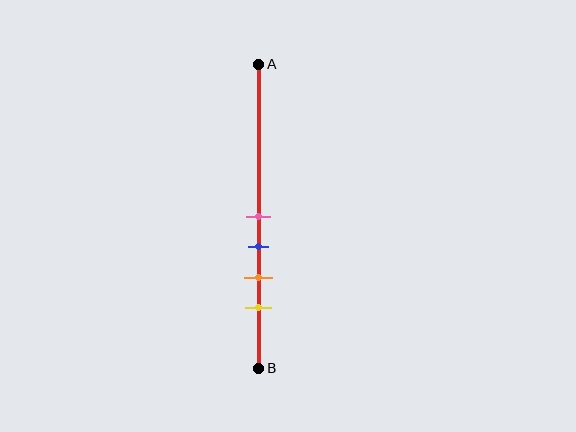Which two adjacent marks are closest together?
The pink and blue marks are the closest adjacent pair.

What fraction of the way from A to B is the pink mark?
The pink mark is approximately 50% (0.5) of the way from A to B.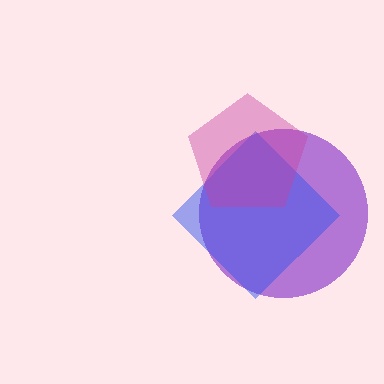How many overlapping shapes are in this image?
There are 3 overlapping shapes in the image.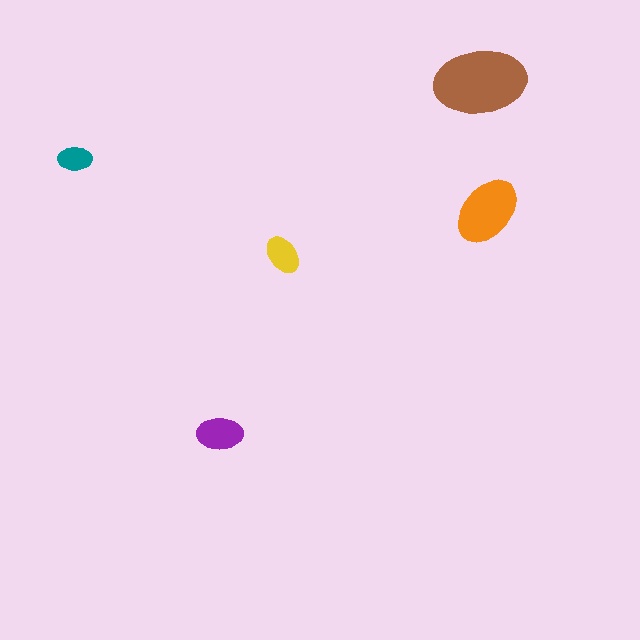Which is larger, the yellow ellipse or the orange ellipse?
The orange one.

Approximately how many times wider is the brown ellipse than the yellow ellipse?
About 2.5 times wider.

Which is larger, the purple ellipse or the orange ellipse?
The orange one.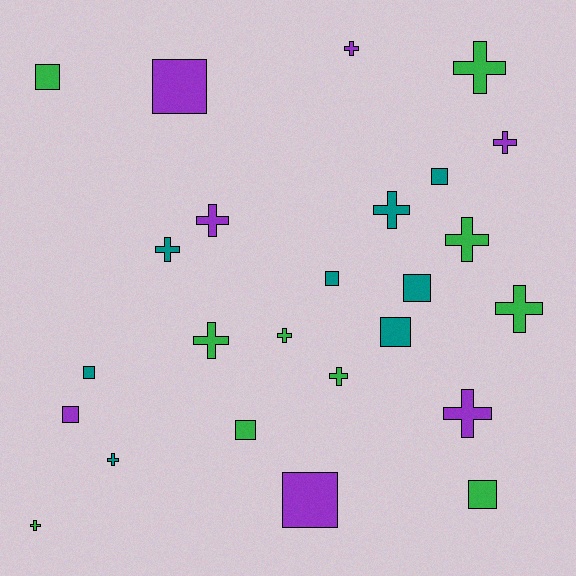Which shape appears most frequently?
Cross, with 14 objects.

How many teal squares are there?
There are 5 teal squares.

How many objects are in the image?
There are 25 objects.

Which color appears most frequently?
Green, with 10 objects.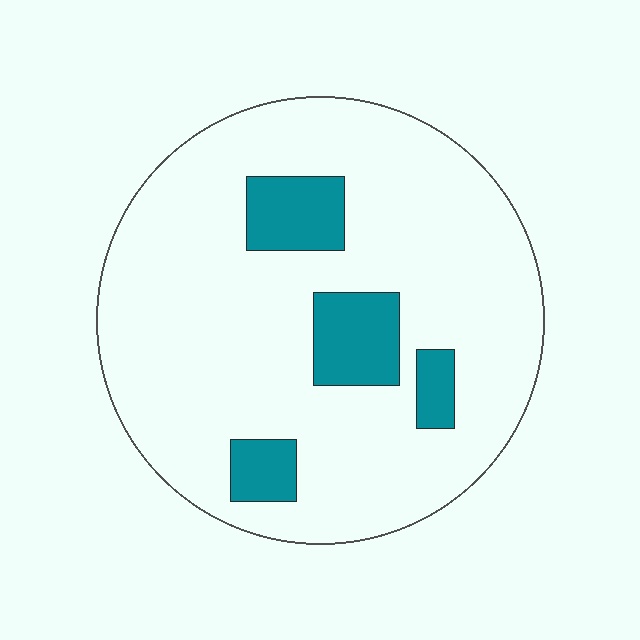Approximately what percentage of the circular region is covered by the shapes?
Approximately 15%.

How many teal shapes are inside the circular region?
4.